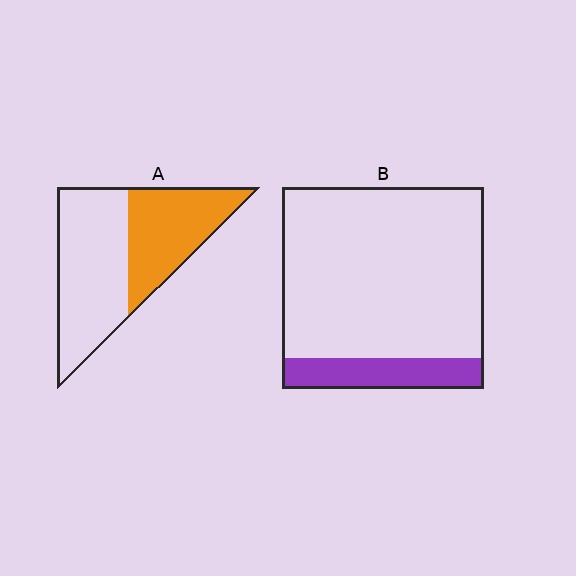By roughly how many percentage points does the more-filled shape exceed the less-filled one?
By roughly 25 percentage points (A over B).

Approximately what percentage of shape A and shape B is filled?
A is approximately 40% and B is approximately 15%.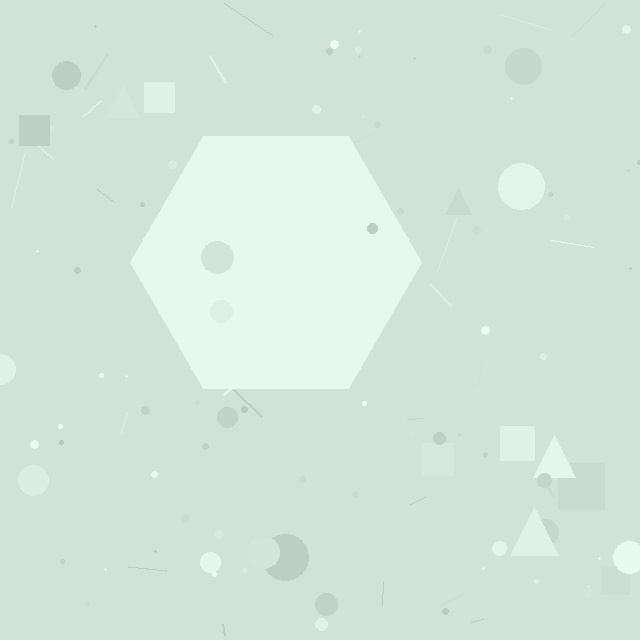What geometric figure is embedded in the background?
A hexagon is embedded in the background.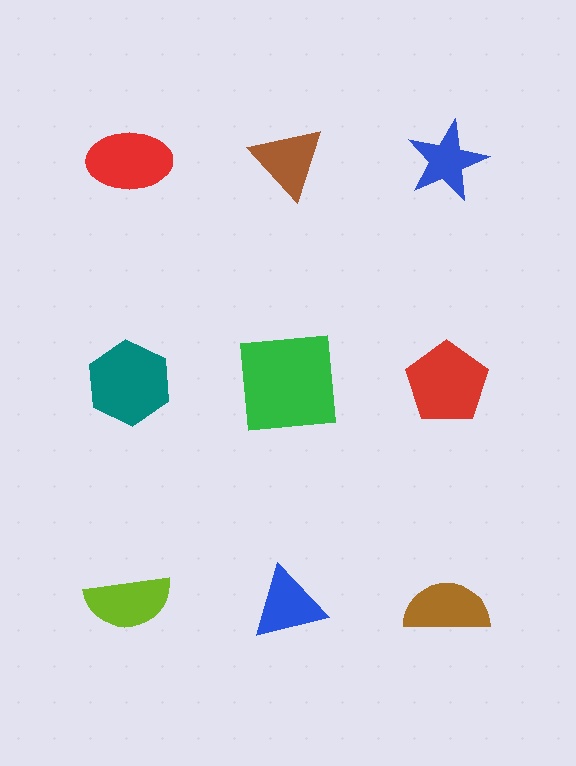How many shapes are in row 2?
3 shapes.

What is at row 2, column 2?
A green square.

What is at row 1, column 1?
A red ellipse.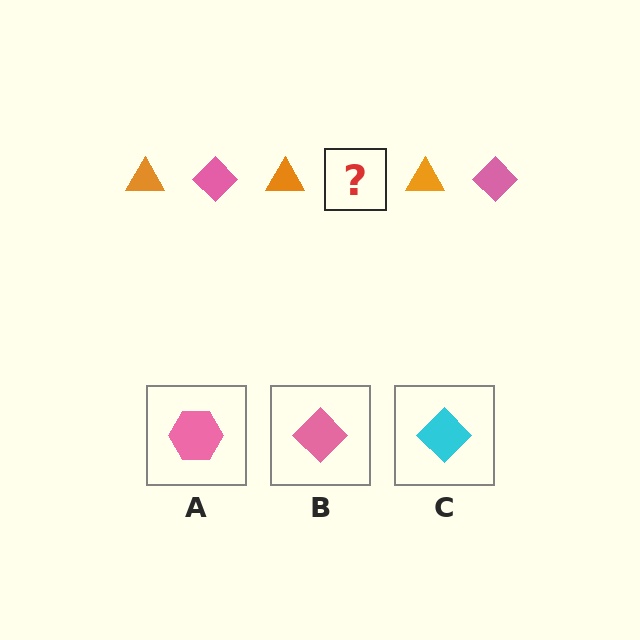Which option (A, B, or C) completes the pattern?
B.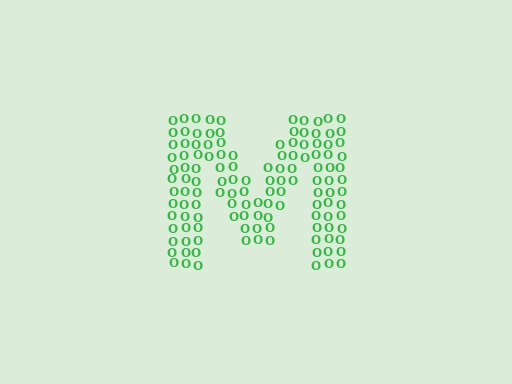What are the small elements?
The small elements are letter O's.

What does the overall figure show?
The overall figure shows the letter M.